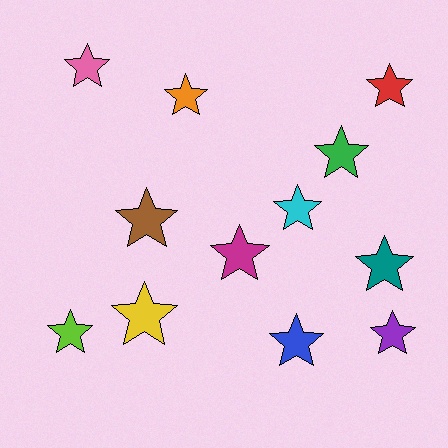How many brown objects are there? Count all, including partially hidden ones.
There is 1 brown object.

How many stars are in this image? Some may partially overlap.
There are 12 stars.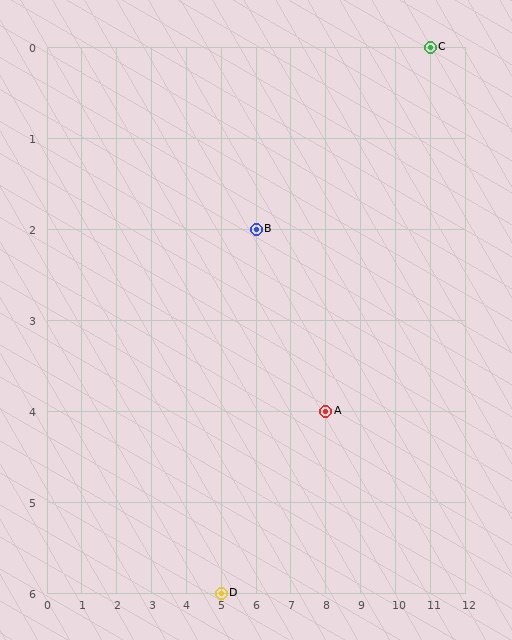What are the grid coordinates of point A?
Point A is at grid coordinates (8, 4).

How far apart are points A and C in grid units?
Points A and C are 3 columns and 4 rows apart (about 5.0 grid units diagonally).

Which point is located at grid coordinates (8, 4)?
Point A is at (8, 4).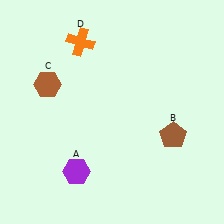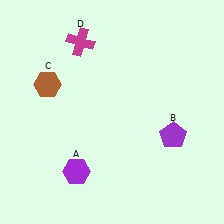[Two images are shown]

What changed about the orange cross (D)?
In Image 1, D is orange. In Image 2, it changed to magenta.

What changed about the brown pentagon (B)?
In Image 1, B is brown. In Image 2, it changed to purple.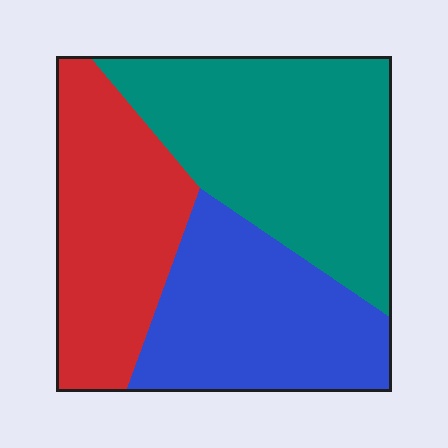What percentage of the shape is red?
Red covers 30% of the shape.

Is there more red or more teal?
Teal.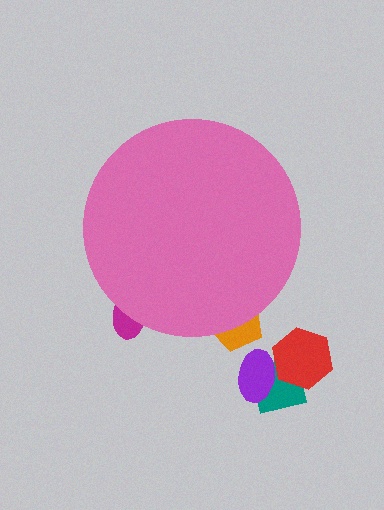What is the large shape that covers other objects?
A pink circle.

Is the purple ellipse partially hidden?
No, the purple ellipse is fully visible.